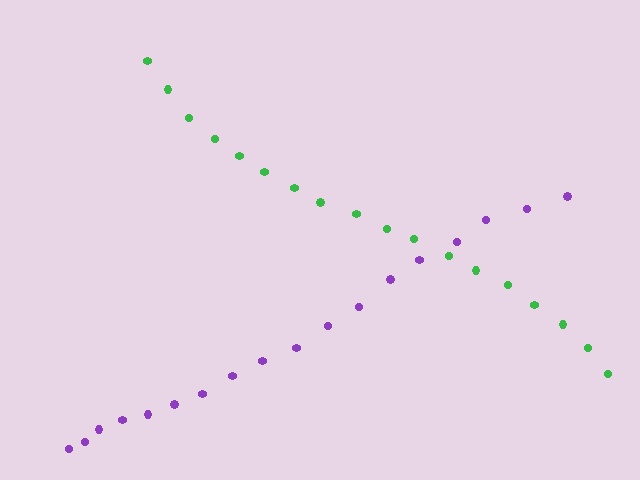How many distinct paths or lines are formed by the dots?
There are 2 distinct paths.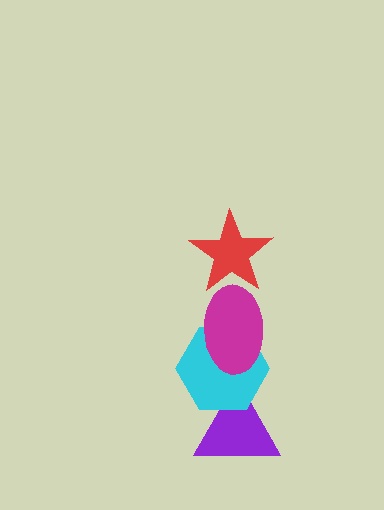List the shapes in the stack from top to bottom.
From top to bottom: the red star, the magenta ellipse, the cyan hexagon, the purple triangle.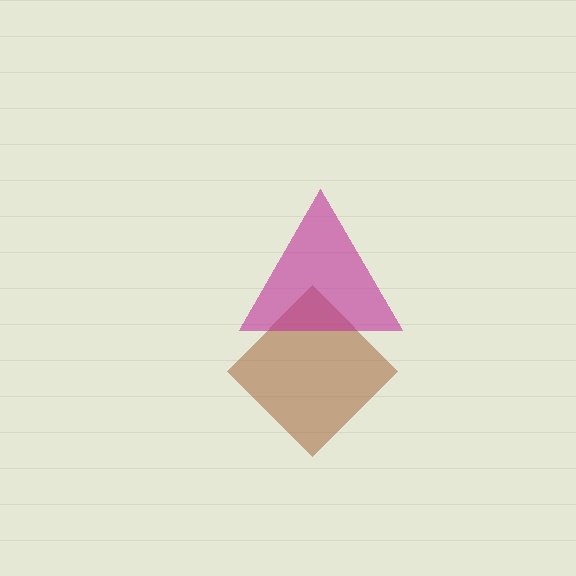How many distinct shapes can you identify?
There are 2 distinct shapes: a brown diamond, a magenta triangle.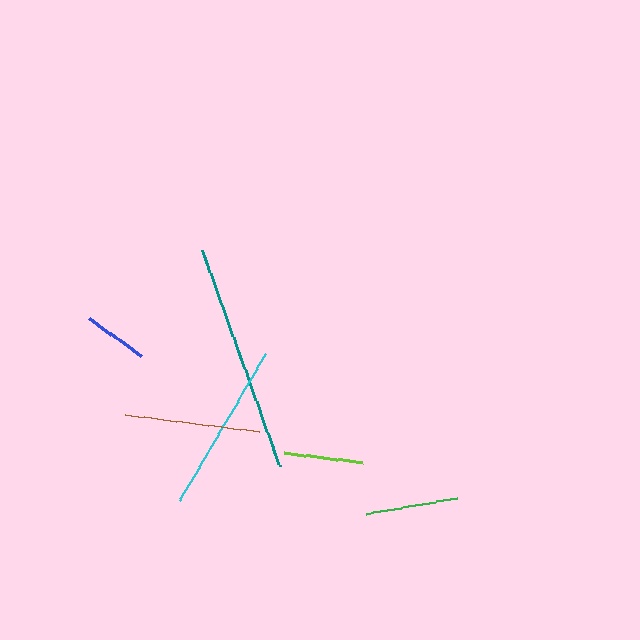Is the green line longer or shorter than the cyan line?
The cyan line is longer than the green line.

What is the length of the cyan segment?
The cyan segment is approximately 170 pixels long.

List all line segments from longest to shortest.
From longest to shortest: teal, cyan, brown, green, lime, blue.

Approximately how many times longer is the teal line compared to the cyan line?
The teal line is approximately 1.4 times the length of the cyan line.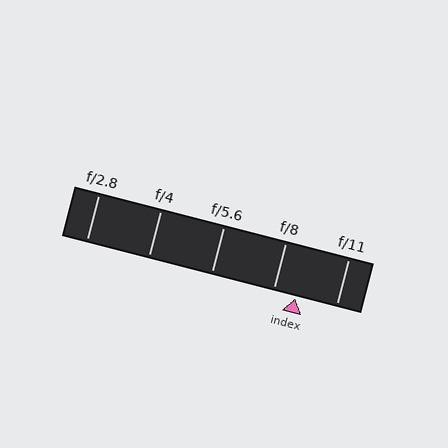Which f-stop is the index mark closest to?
The index mark is closest to f/8.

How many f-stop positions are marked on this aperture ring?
There are 5 f-stop positions marked.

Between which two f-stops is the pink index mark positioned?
The index mark is between f/8 and f/11.